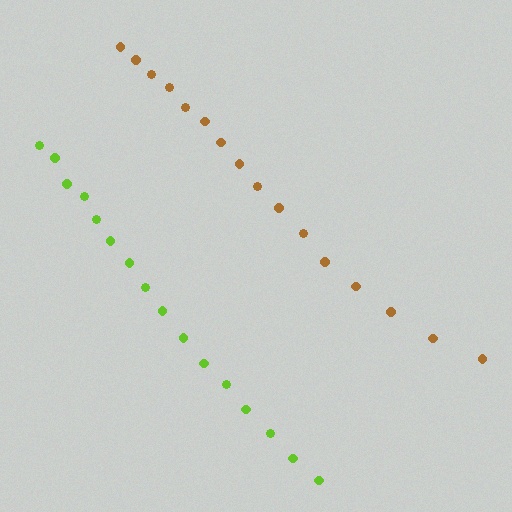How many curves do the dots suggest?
There are 2 distinct paths.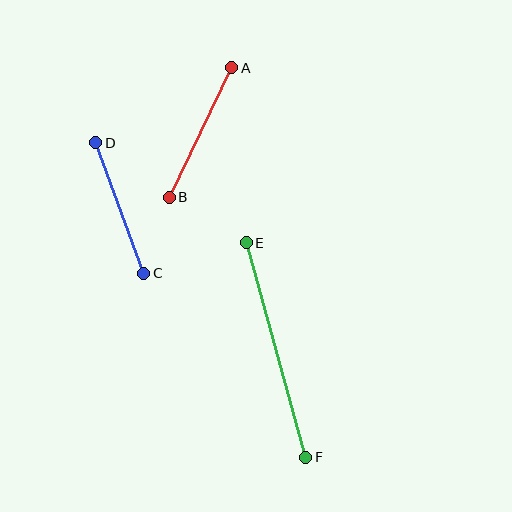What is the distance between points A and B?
The distance is approximately 143 pixels.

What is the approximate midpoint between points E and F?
The midpoint is at approximately (276, 350) pixels.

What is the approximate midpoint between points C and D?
The midpoint is at approximately (120, 208) pixels.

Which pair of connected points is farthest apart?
Points E and F are farthest apart.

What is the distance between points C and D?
The distance is approximately 139 pixels.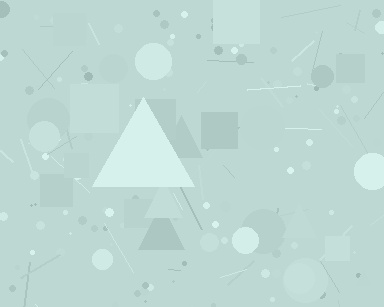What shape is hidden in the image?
A triangle is hidden in the image.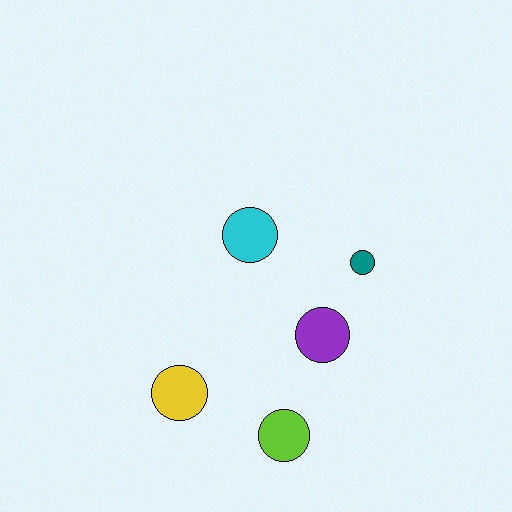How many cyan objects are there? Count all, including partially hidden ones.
There is 1 cyan object.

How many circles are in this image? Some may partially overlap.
There are 5 circles.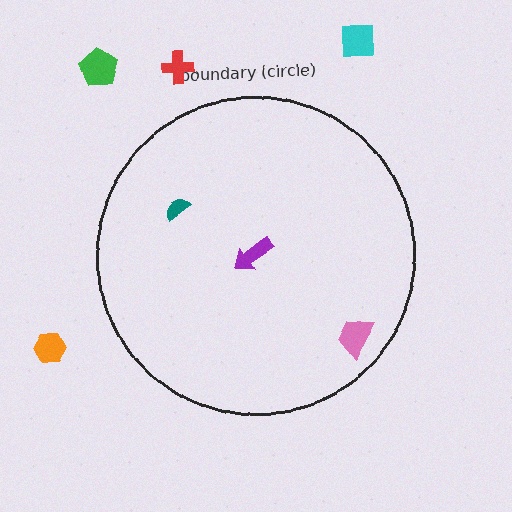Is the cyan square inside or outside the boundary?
Outside.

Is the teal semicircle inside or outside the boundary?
Inside.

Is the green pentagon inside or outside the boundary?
Outside.